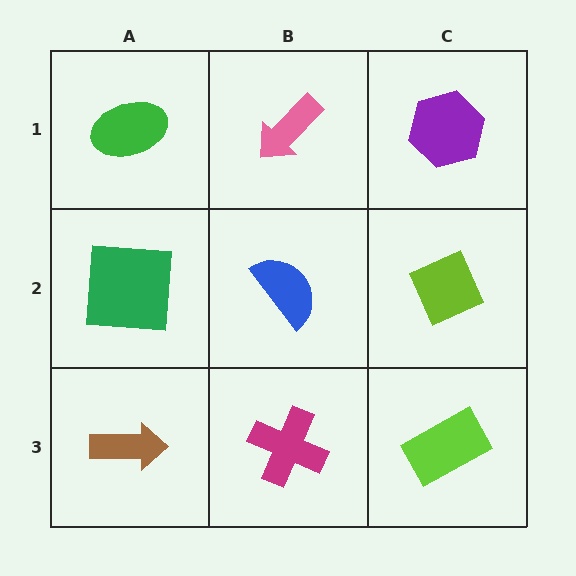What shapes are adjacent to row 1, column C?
A lime diamond (row 2, column C), a pink arrow (row 1, column B).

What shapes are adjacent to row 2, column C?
A purple hexagon (row 1, column C), a lime rectangle (row 3, column C), a blue semicircle (row 2, column B).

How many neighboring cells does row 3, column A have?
2.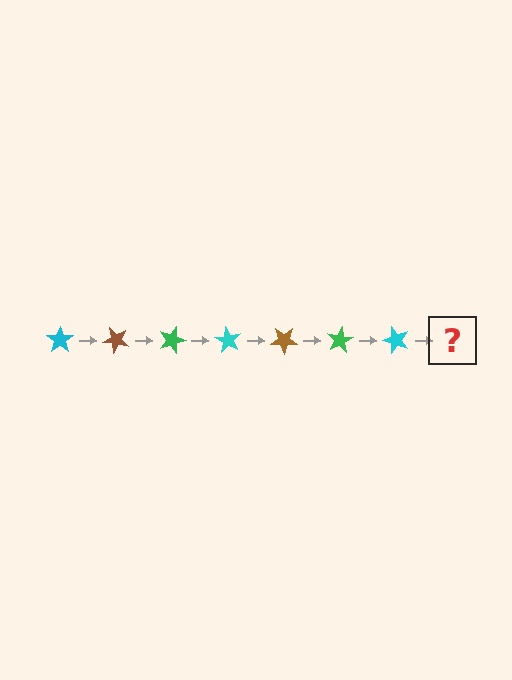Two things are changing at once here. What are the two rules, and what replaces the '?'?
The two rules are that it rotates 45 degrees each step and the color cycles through cyan, brown, and green. The '?' should be a brown star, rotated 315 degrees from the start.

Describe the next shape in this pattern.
It should be a brown star, rotated 315 degrees from the start.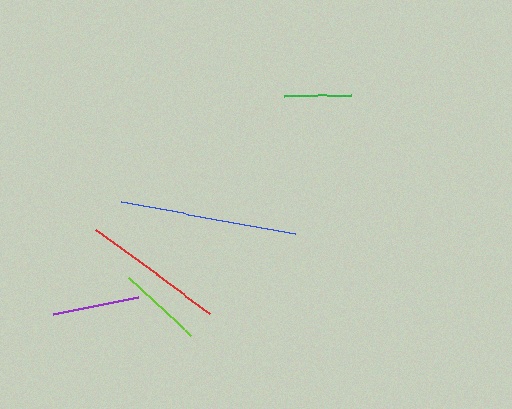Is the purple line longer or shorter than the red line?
The red line is longer than the purple line.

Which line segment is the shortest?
The green line is the shortest at approximately 67 pixels.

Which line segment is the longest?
The blue line is the longest at approximately 176 pixels.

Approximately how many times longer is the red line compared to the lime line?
The red line is approximately 1.7 times the length of the lime line.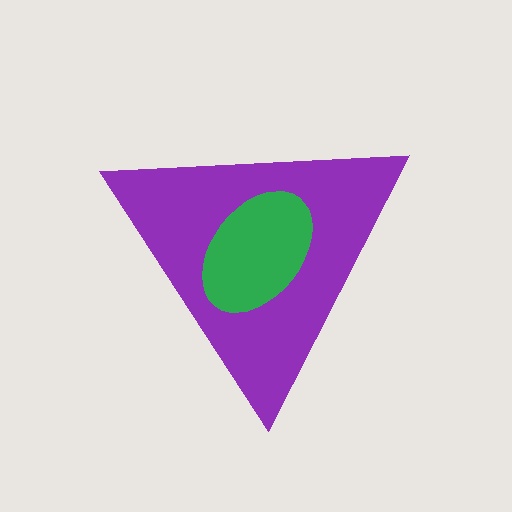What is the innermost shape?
The green ellipse.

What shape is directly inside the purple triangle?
The green ellipse.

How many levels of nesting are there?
2.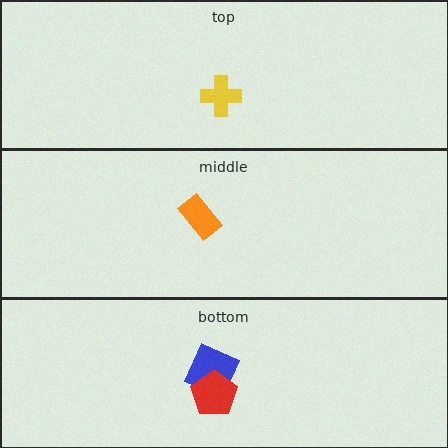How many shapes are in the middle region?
1.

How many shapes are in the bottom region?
2.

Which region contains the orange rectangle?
The middle region.